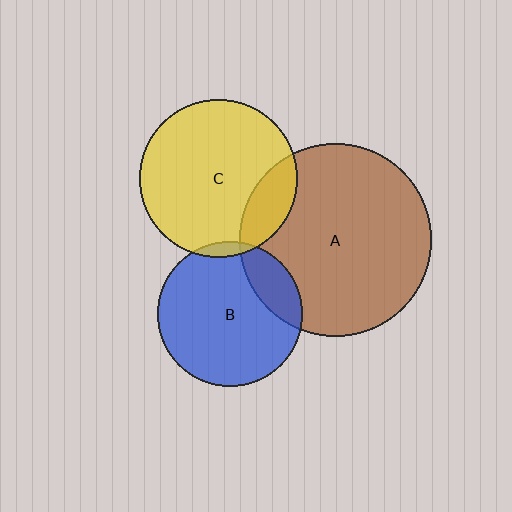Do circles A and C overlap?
Yes.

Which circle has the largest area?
Circle A (brown).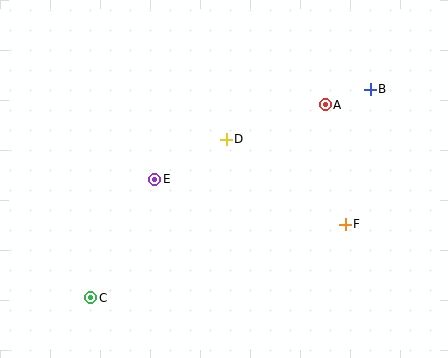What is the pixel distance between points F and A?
The distance between F and A is 121 pixels.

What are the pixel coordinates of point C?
Point C is at (91, 298).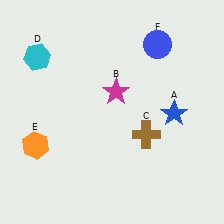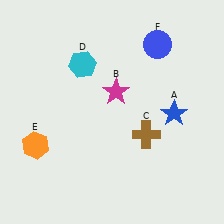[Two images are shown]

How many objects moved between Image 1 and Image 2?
1 object moved between the two images.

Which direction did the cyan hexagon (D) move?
The cyan hexagon (D) moved right.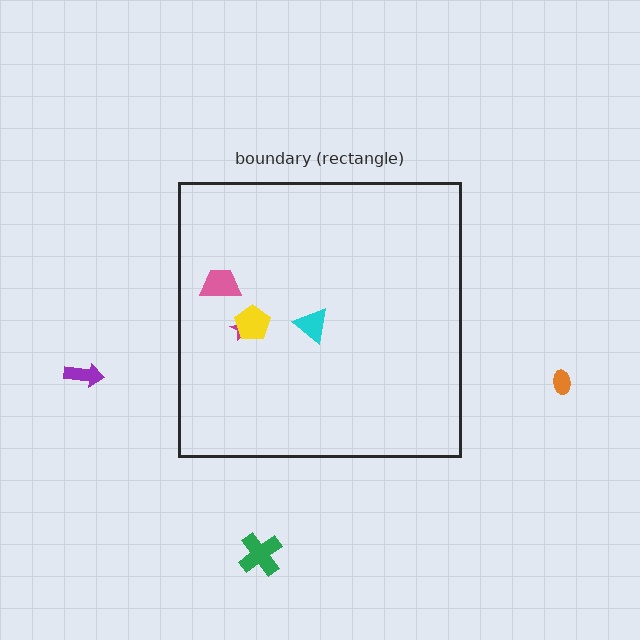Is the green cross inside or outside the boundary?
Outside.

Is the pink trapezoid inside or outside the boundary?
Inside.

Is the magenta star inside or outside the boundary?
Inside.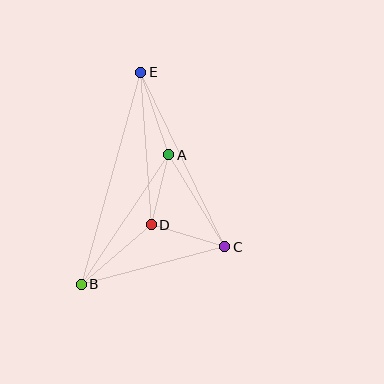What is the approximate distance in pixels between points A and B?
The distance between A and B is approximately 156 pixels.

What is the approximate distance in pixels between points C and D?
The distance between C and D is approximately 77 pixels.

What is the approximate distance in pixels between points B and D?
The distance between B and D is approximately 92 pixels.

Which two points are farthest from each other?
Points B and E are farthest from each other.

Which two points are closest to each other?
Points A and D are closest to each other.